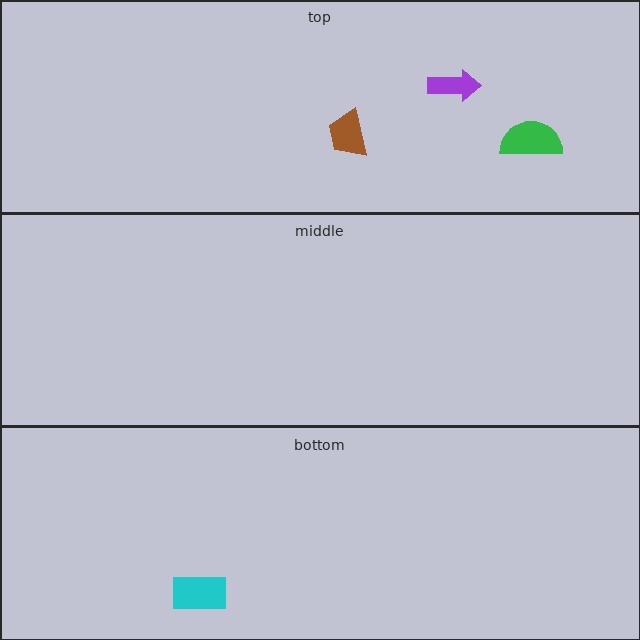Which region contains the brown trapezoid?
The top region.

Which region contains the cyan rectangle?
The bottom region.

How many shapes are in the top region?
3.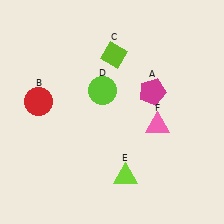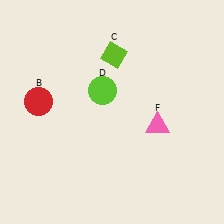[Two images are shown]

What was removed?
The magenta pentagon (A), the lime triangle (E) were removed in Image 2.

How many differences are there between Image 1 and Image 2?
There are 2 differences between the two images.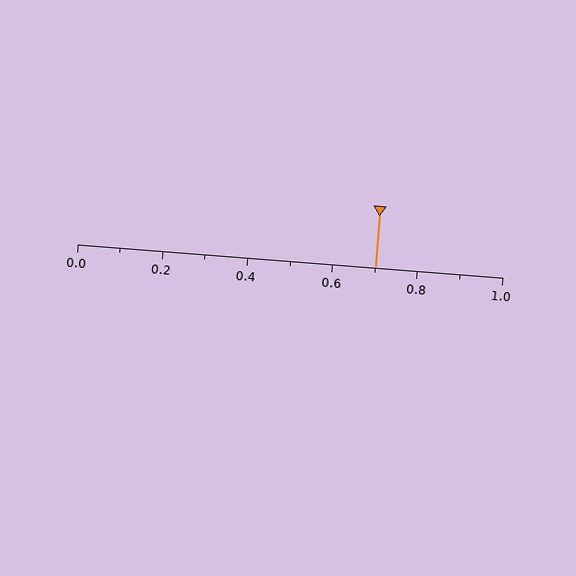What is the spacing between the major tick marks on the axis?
The major ticks are spaced 0.2 apart.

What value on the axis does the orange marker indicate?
The marker indicates approximately 0.7.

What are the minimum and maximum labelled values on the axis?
The axis runs from 0.0 to 1.0.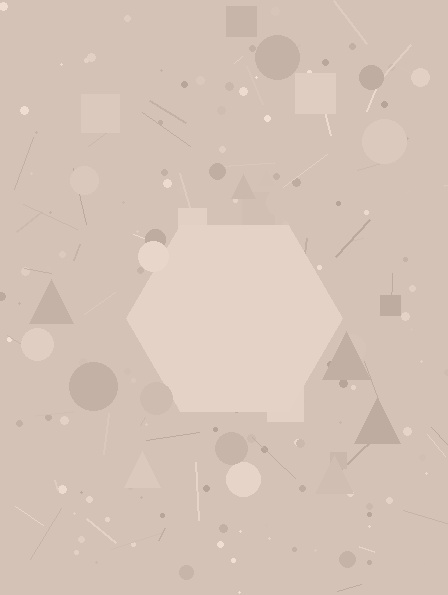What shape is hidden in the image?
A hexagon is hidden in the image.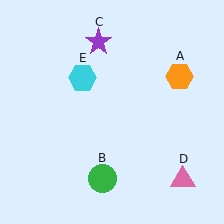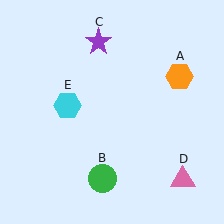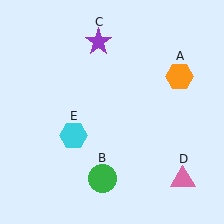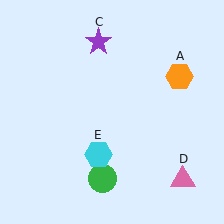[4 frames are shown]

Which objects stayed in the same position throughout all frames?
Orange hexagon (object A) and green circle (object B) and purple star (object C) and pink triangle (object D) remained stationary.